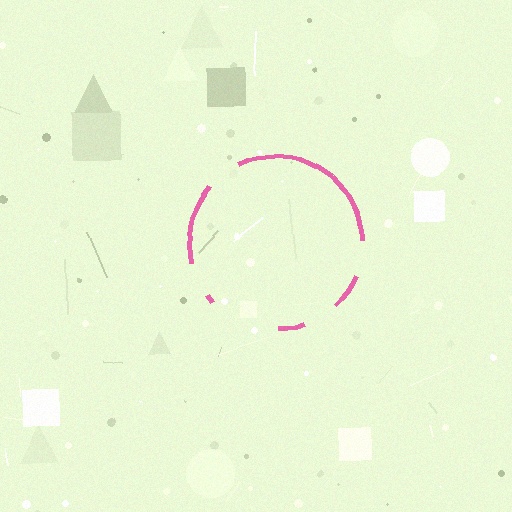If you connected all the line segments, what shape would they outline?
They would outline a circle.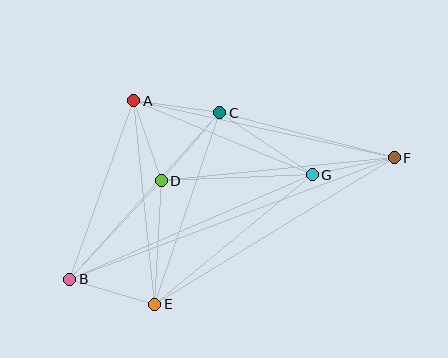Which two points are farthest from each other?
Points B and F are farthest from each other.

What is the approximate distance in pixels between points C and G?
The distance between C and G is approximately 111 pixels.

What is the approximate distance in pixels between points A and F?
The distance between A and F is approximately 267 pixels.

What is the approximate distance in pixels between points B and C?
The distance between B and C is approximately 224 pixels.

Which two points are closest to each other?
Points F and G are closest to each other.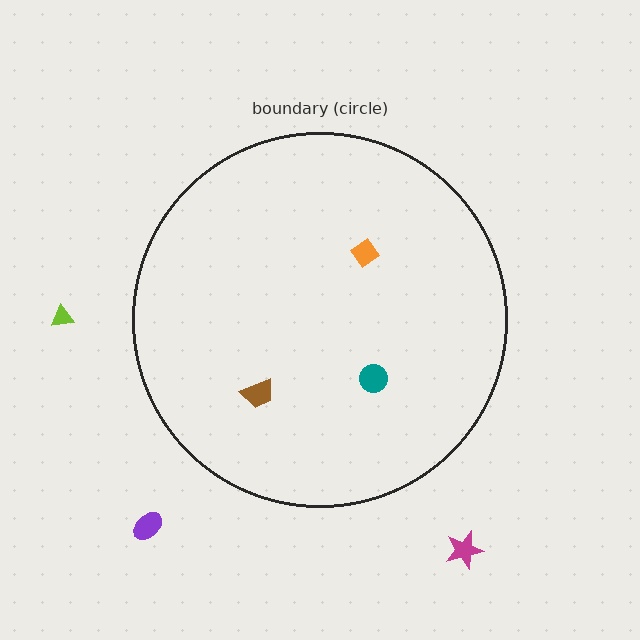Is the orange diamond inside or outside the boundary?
Inside.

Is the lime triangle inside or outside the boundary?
Outside.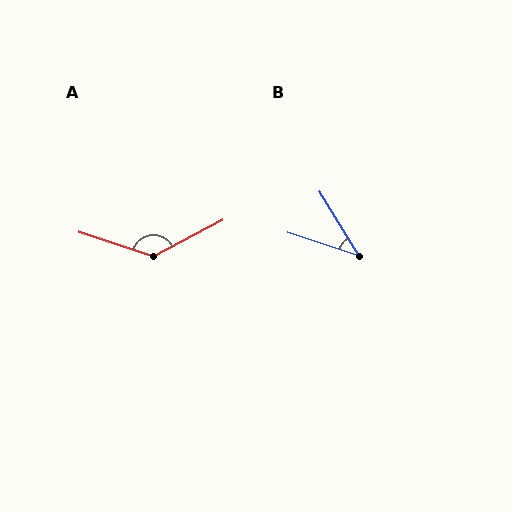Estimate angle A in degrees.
Approximately 134 degrees.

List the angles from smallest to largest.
B (41°), A (134°).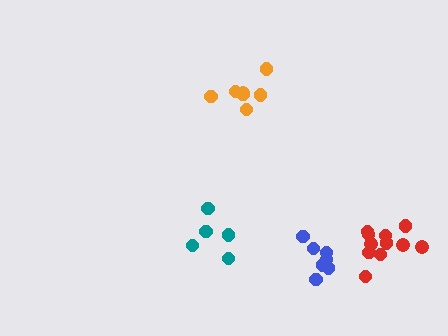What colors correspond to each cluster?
The clusters are colored: red, orange, teal, blue.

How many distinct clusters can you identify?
There are 4 distinct clusters.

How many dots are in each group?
Group 1: 11 dots, Group 2: 7 dots, Group 3: 5 dots, Group 4: 7 dots (30 total).